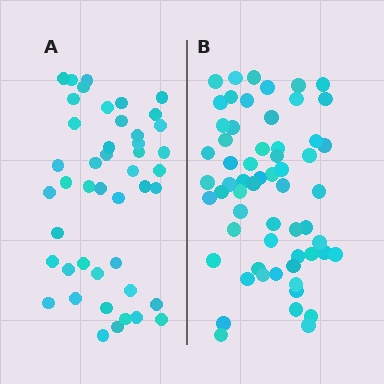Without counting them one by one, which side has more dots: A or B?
Region B (the right region) has more dots.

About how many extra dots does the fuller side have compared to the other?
Region B has approximately 15 more dots than region A.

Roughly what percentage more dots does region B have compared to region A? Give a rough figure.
About 35% more.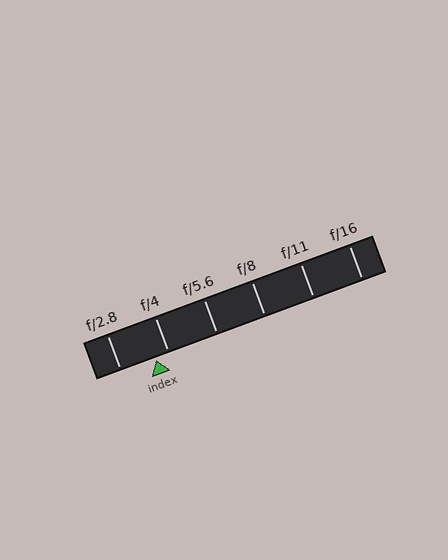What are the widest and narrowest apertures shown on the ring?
The widest aperture shown is f/2.8 and the narrowest is f/16.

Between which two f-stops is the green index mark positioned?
The index mark is between f/2.8 and f/4.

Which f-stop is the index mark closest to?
The index mark is closest to f/4.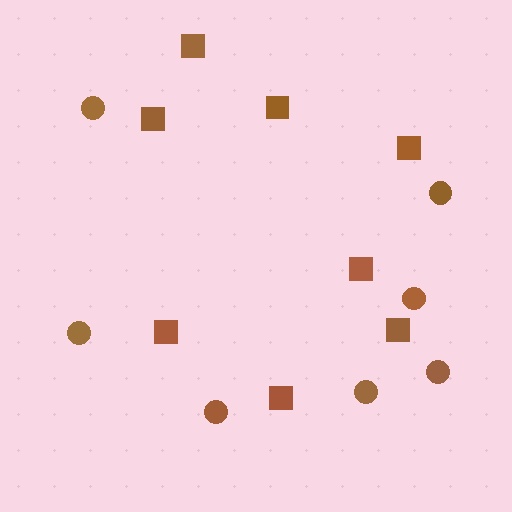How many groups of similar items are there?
There are 2 groups: one group of circles (7) and one group of squares (8).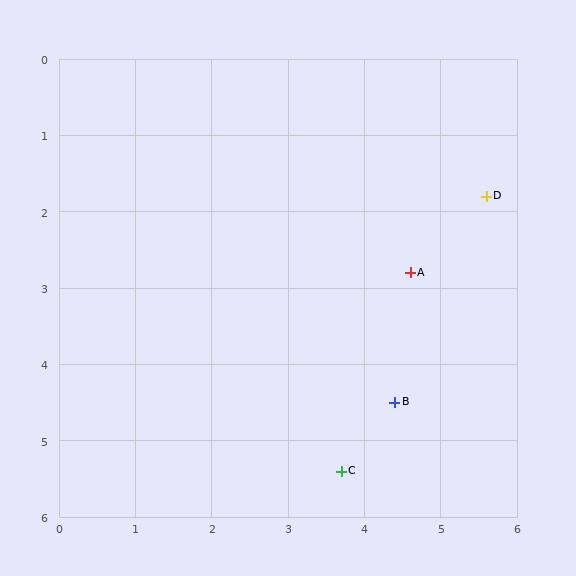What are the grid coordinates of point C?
Point C is at approximately (3.7, 5.4).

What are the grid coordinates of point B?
Point B is at approximately (4.4, 4.5).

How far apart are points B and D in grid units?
Points B and D are about 3.0 grid units apart.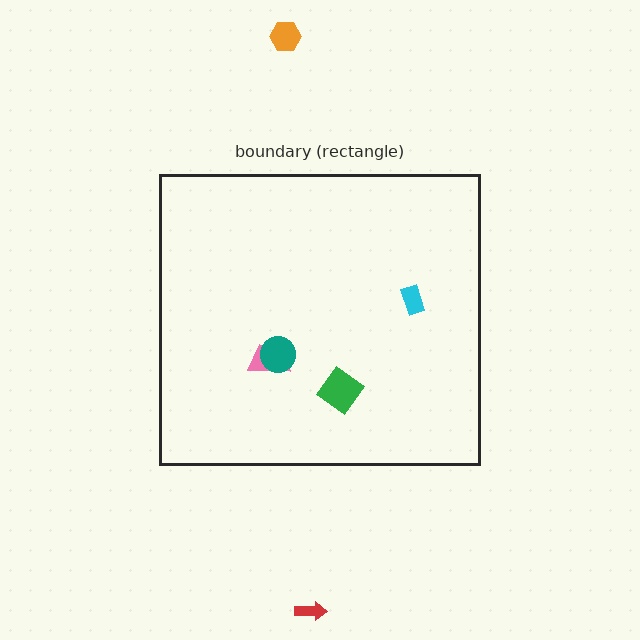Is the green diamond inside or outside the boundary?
Inside.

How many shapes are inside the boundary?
4 inside, 2 outside.